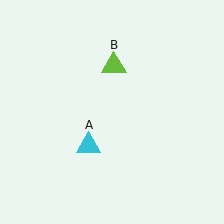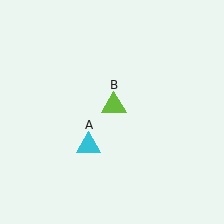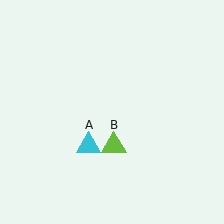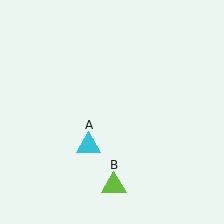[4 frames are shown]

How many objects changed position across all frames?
1 object changed position: lime triangle (object B).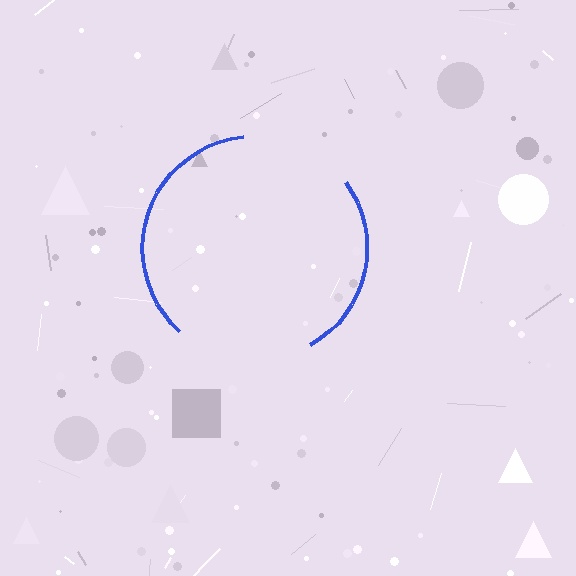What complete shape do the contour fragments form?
The contour fragments form a circle.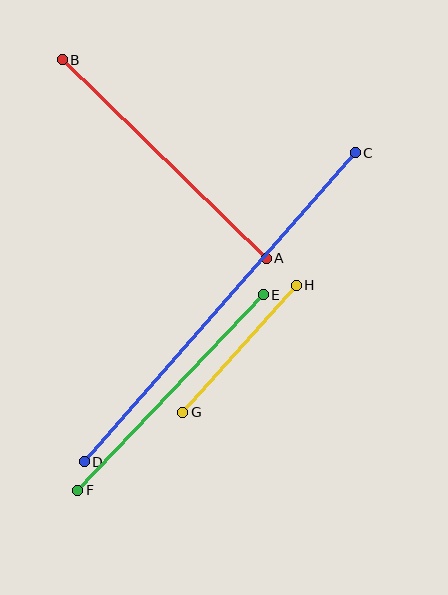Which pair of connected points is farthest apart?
Points C and D are farthest apart.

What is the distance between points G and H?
The distance is approximately 170 pixels.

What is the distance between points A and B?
The distance is approximately 285 pixels.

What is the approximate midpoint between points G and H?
The midpoint is at approximately (239, 349) pixels.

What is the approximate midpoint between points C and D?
The midpoint is at approximately (220, 307) pixels.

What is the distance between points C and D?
The distance is approximately 411 pixels.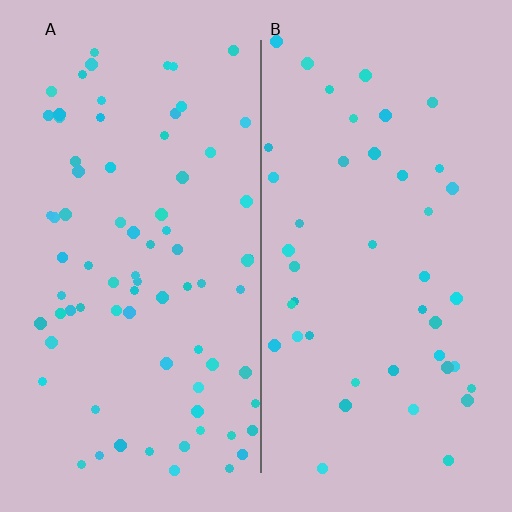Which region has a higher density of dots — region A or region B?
A (the left).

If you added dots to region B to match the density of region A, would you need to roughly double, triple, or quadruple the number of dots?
Approximately double.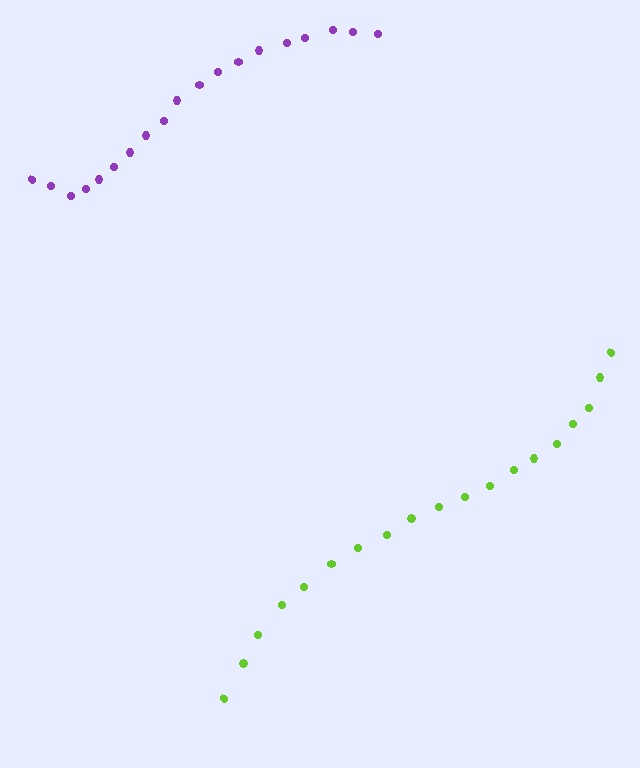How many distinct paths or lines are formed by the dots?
There are 2 distinct paths.